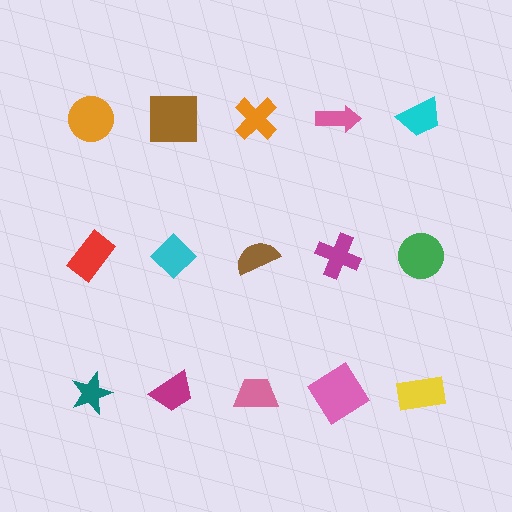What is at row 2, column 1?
A red rectangle.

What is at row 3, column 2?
A magenta trapezoid.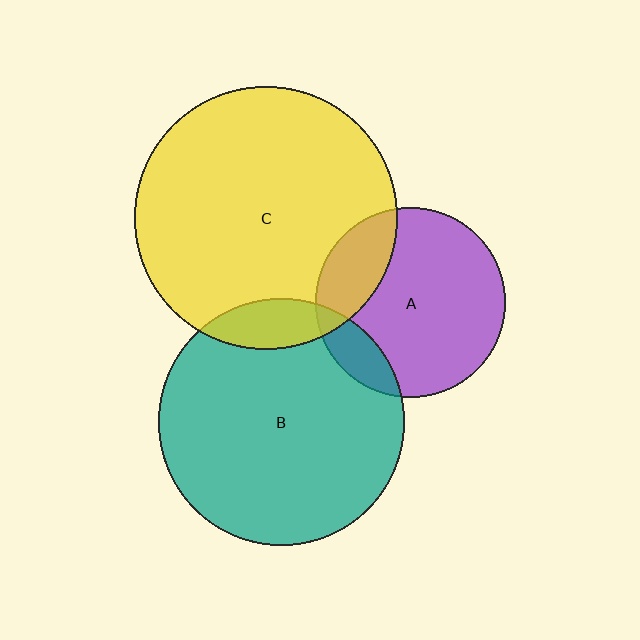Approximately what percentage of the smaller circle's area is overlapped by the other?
Approximately 15%.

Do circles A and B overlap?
Yes.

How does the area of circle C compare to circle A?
Approximately 1.9 times.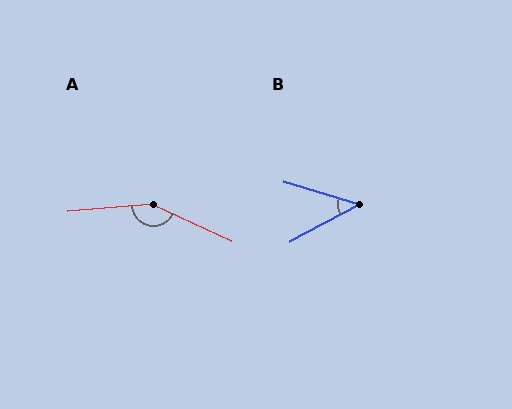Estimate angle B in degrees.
Approximately 45 degrees.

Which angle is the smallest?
B, at approximately 45 degrees.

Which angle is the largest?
A, at approximately 151 degrees.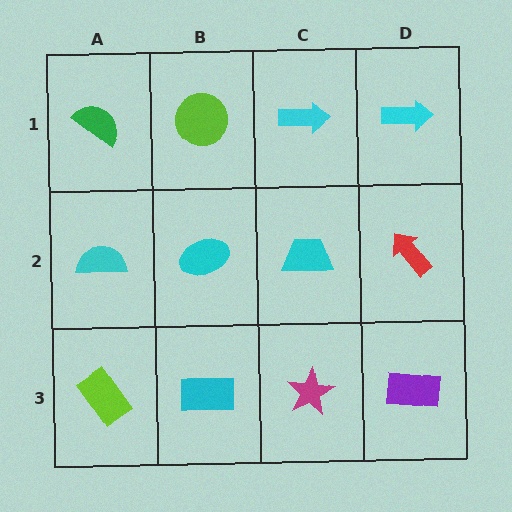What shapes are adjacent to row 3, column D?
A red arrow (row 2, column D), a magenta star (row 3, column C).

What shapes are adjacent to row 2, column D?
A cyan arrow (row 1, column D), a purple rectangle (row 3, column D), a cyan trapezoid (row 2, column C).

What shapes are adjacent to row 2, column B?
A lime circle (row 1, column B), a cyan rectangle (row 3, column B), a cyan semicircle (row 2, column A), a cyan trapezoid (row 2, column C).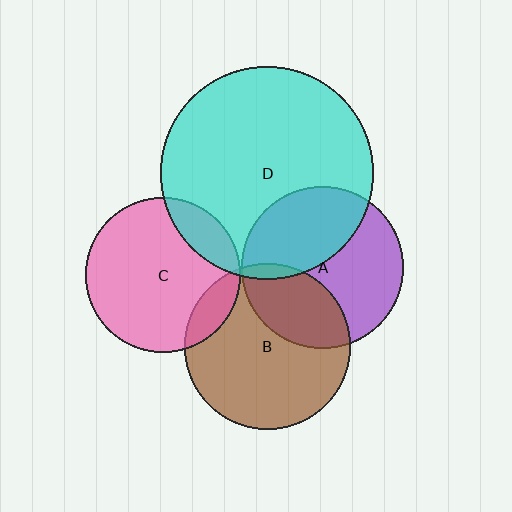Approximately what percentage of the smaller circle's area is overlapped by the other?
Approximately 40%.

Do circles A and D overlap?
Yes.